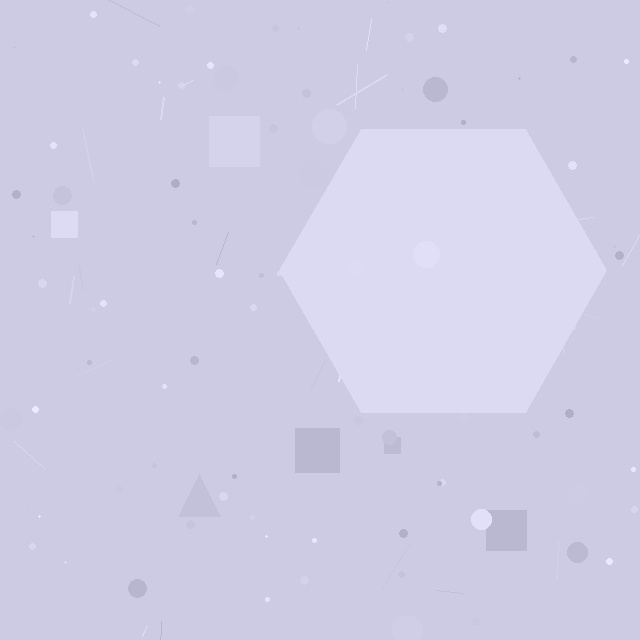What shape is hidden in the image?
A hexagon is hidden in the image.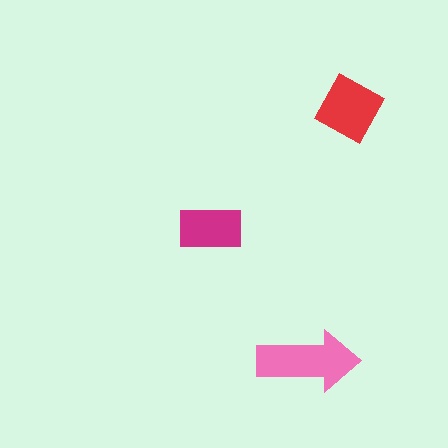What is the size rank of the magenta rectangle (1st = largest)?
3rd.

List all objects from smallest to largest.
The magenta rectangle, the red square, the pink arrow.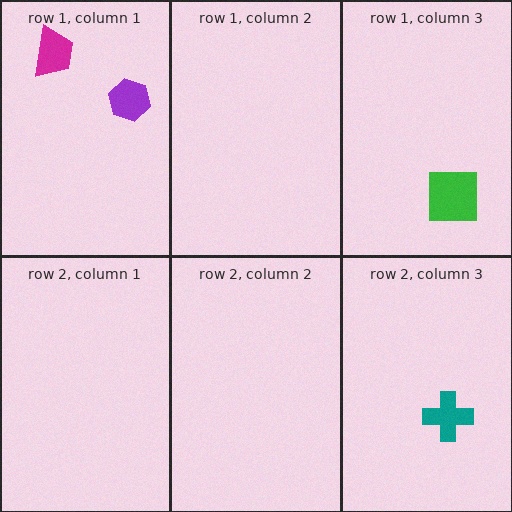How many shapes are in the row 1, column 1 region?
2.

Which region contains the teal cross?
The row 2, column 3 region.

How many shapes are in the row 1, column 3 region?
1.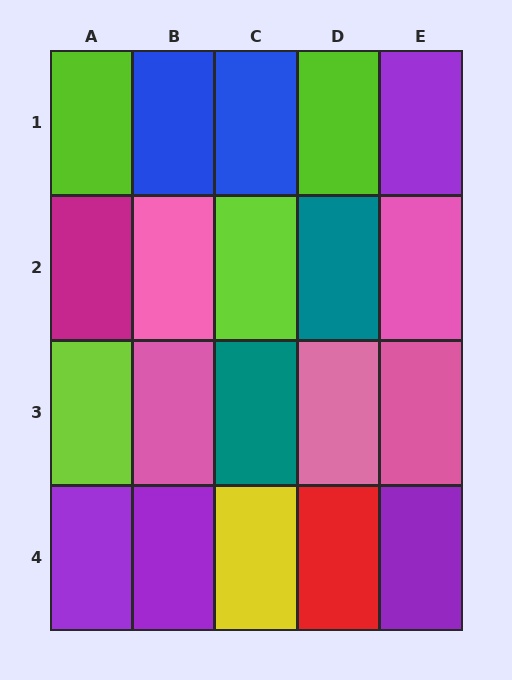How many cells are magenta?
1 cell is magenta.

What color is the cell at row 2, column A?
Magenta.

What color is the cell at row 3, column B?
Pink.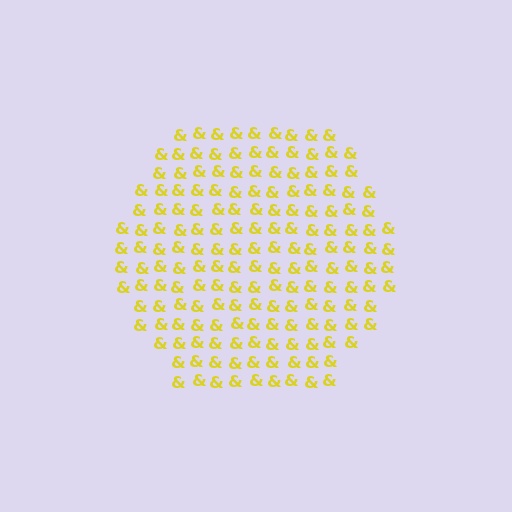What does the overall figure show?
The overall figure shows a hexagon.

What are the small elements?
The small elements are ampersands.